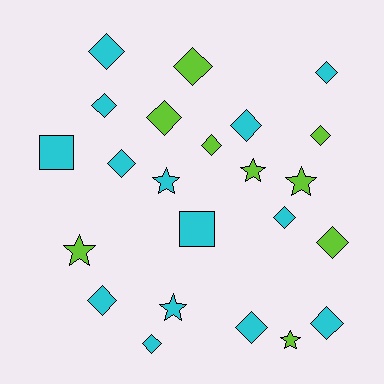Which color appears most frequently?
Cyan, with 14 objects.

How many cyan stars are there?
There are 2 cyan stars.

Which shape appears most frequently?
Diamond, with 15 objects.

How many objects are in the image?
There are 23 objects.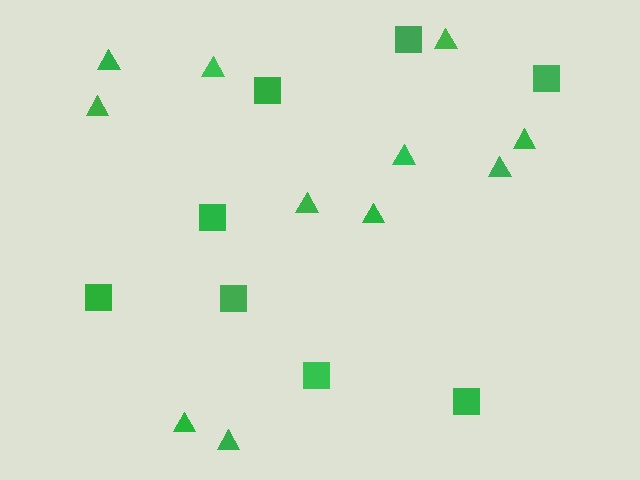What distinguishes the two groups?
There are 2 groups: one group of triangles (11) and one group of squares (8).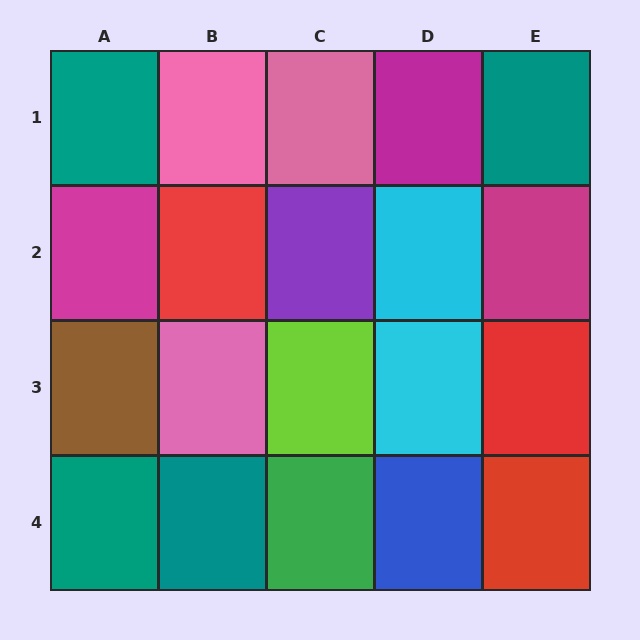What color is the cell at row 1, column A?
Teal.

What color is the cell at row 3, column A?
Brown.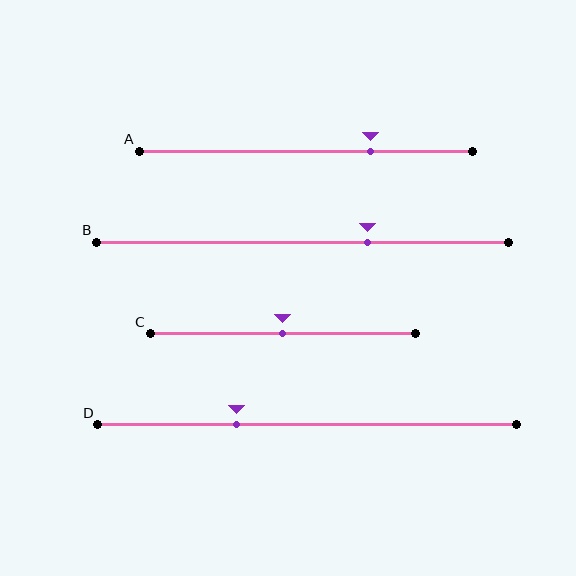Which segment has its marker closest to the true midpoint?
Segment C has its marker closest to the true midpoint.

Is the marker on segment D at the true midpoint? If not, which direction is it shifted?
No, the marker on segment D is shifted to the left by about 17% of the segment length.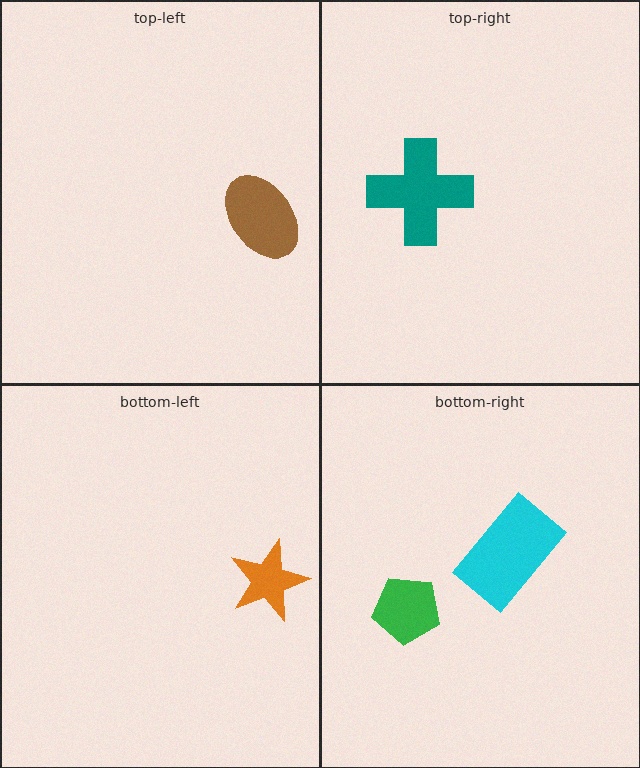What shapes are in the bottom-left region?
The orange star.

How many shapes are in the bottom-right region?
2.